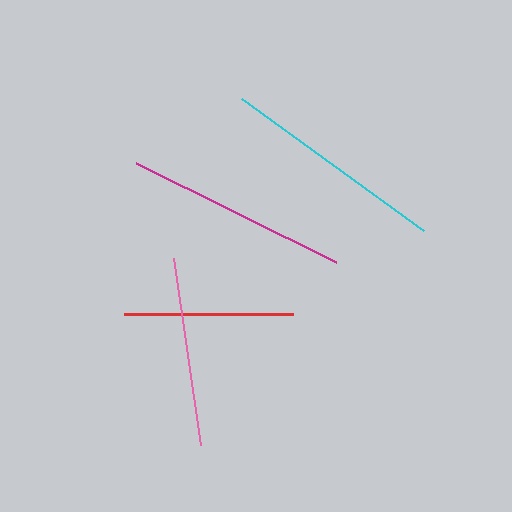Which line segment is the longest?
The cyan line is the longest at approximately 225 pixels.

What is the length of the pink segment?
The pink segment is approximately 189 pixels long.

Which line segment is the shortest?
The red line is the shortest at approximately 168 pixels.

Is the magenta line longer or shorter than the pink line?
The magenta line is longer than the pink line.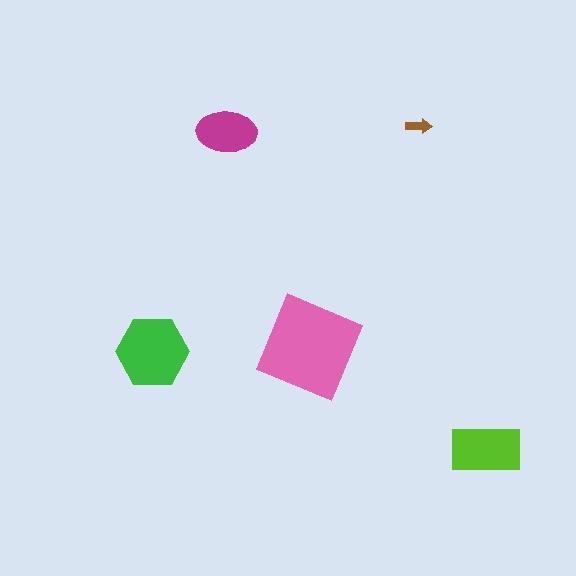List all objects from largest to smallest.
The pink square, the green hexagon, the lime rectangle, the magenta ellipse, the brown arrow.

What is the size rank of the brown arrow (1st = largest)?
5th.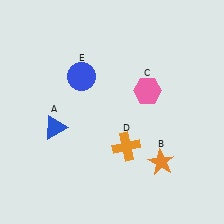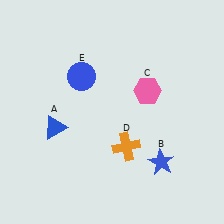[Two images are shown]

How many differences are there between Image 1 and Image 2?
There is 1 difference between the two images.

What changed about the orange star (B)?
In Image 1, B is orange. In Image 2, it changed to blue.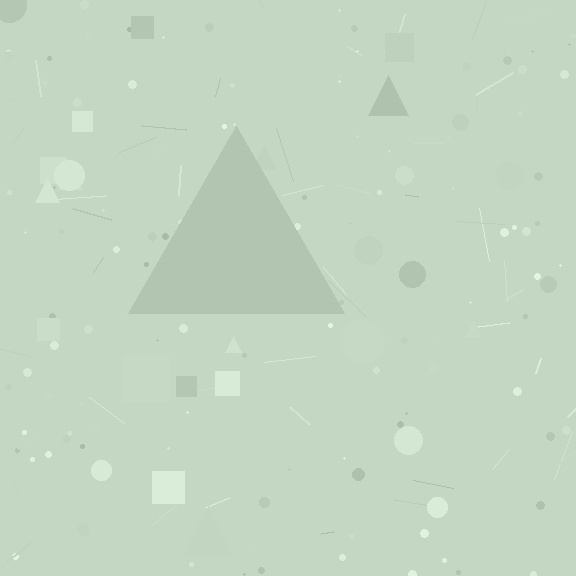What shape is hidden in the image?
A triangle is hidden in the image.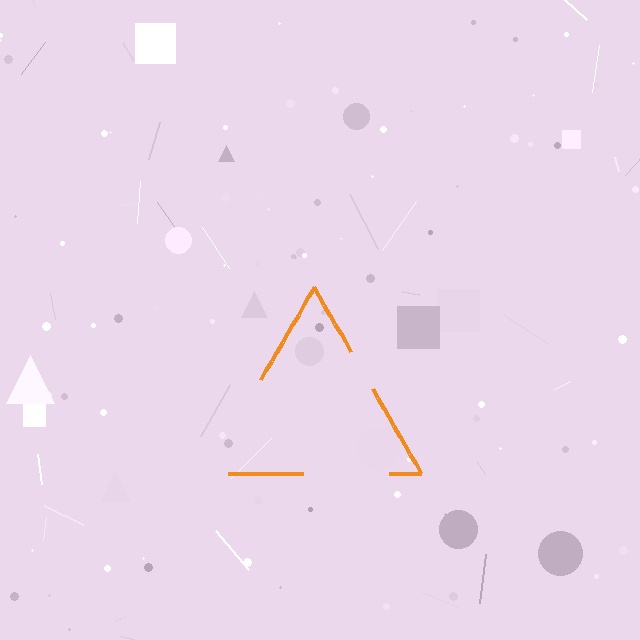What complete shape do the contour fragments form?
The contour fragments form a triangle.